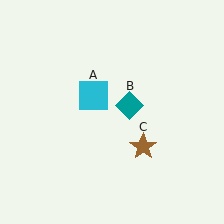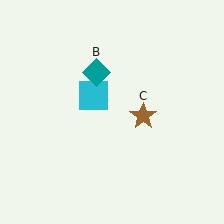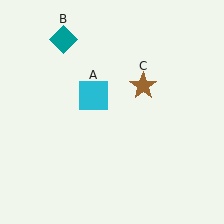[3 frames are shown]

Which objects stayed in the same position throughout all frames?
Cyan square (object A) remained stationary.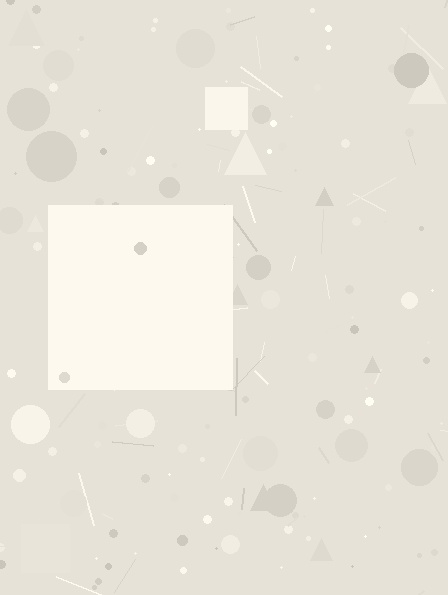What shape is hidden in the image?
A square is hidden in the image.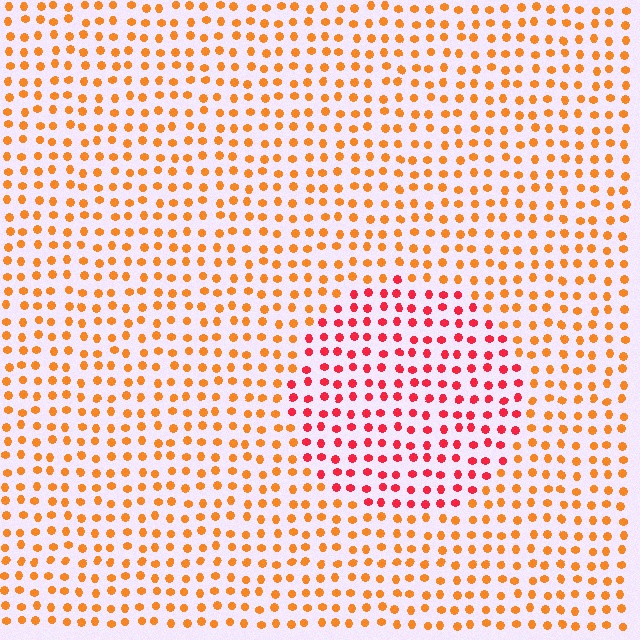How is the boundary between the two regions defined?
The boundary is defined purely by a slight shift in hue (about 37 degrees). Spacing, size, and orientation are identical on both sides.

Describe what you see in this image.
The image is filled with small orange elements in a uniform arrangement. A circle-shaped region is visible where the elements are tinted to a slightly different hue, forming a subtle color boundary.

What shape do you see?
I see a circle.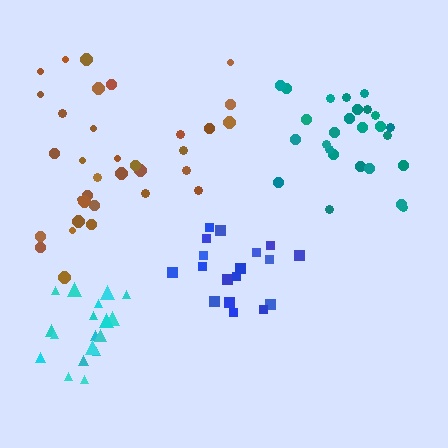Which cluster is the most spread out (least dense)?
Brown.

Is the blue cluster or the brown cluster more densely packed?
Blue.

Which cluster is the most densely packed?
Teal.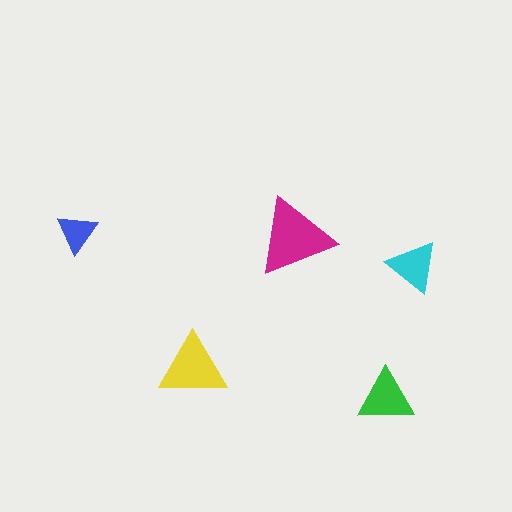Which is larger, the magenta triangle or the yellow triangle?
The magenta one.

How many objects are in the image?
There are 5 objects in the image.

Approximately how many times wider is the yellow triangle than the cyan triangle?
About 1.5 times wider.